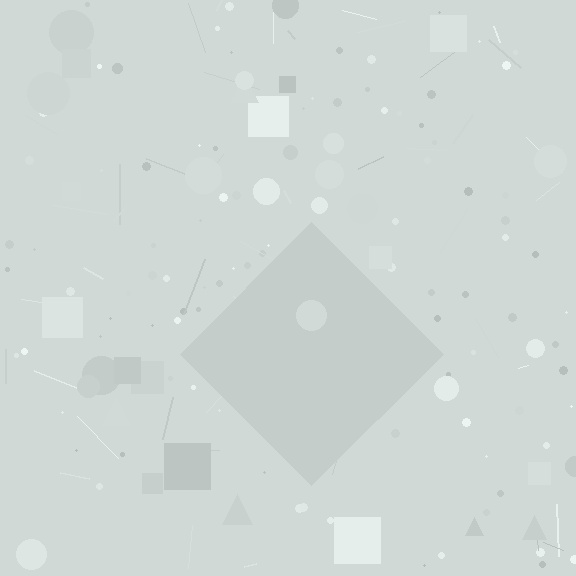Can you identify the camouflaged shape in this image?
The camouflaged shape is a diamond.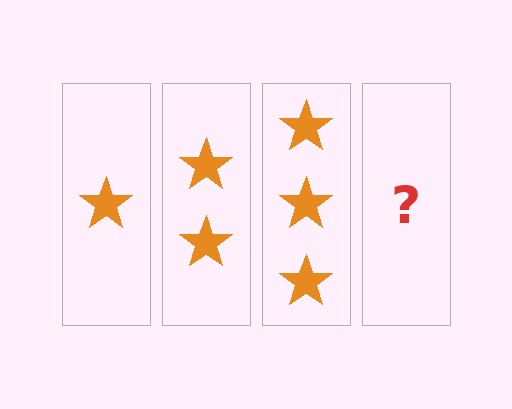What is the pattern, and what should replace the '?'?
The pattern is that each step adds one more star. The '?' should be 4 stars.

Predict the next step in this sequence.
The next step is 4 stars.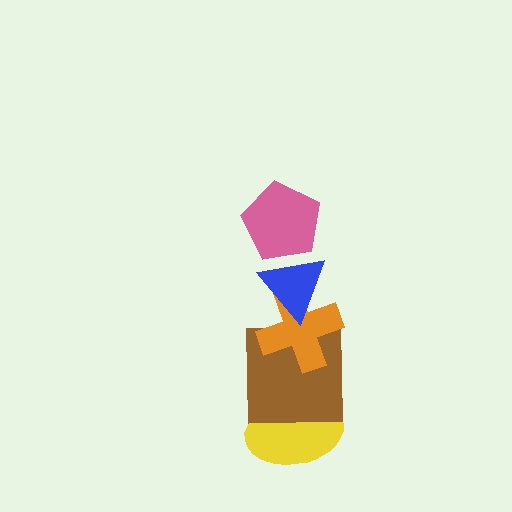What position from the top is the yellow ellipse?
The yellow ellipse is 5th from the top.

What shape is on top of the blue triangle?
The pink pentagon is on top of the blue triangle.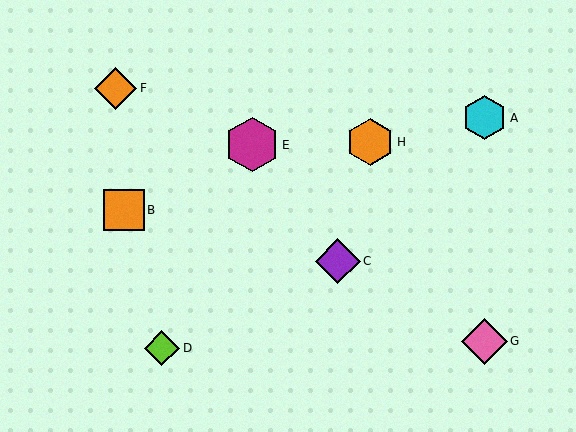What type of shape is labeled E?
Shape E is a magenta hexagon.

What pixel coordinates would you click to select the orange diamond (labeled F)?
Click at (116, 88) to select the orange diamond F.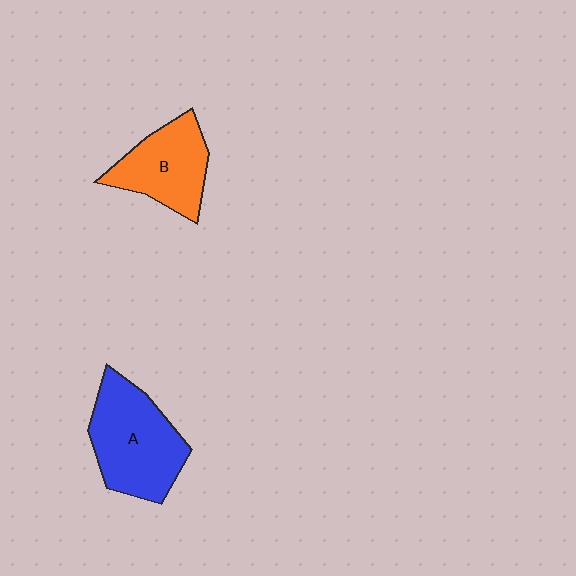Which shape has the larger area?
Shape A (blue).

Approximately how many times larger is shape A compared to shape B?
Approximately 1.3 times.